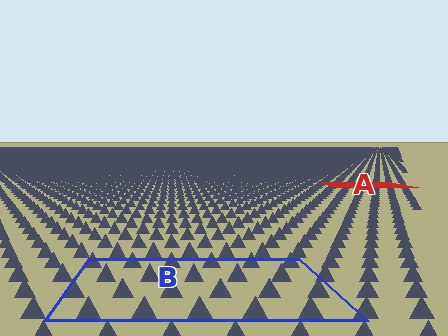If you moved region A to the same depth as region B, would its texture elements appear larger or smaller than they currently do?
They would appear larger. At a closer depth, the same texture elements are projected at a bigger on-screen size.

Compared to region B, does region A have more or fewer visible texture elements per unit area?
Region A has more texture elements per unit area — they are packed more densely because it is farther away.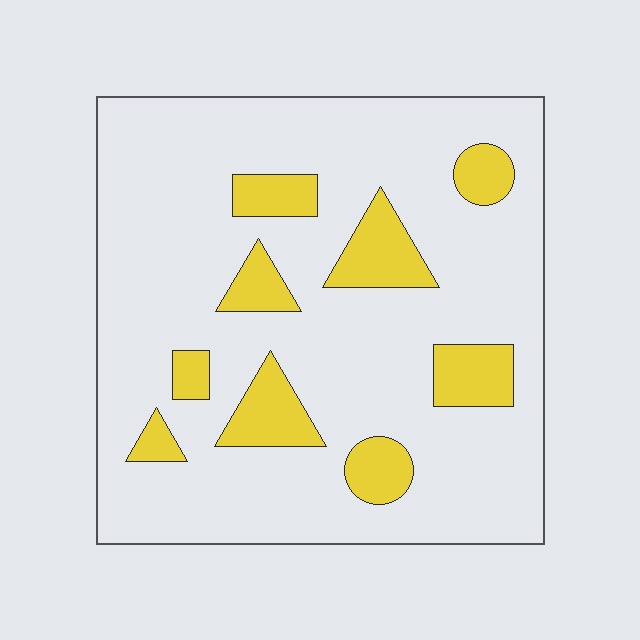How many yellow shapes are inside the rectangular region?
9.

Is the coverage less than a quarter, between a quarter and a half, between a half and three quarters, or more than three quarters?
Less than a quarter.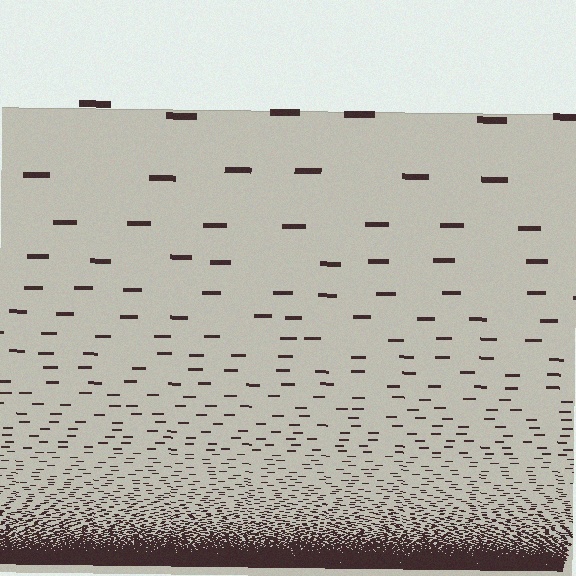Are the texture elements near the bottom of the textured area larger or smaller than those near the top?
Smaller. The gradient is inverted — elements near the bottom are smaller and denser.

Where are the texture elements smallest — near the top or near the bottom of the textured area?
Near the bottom.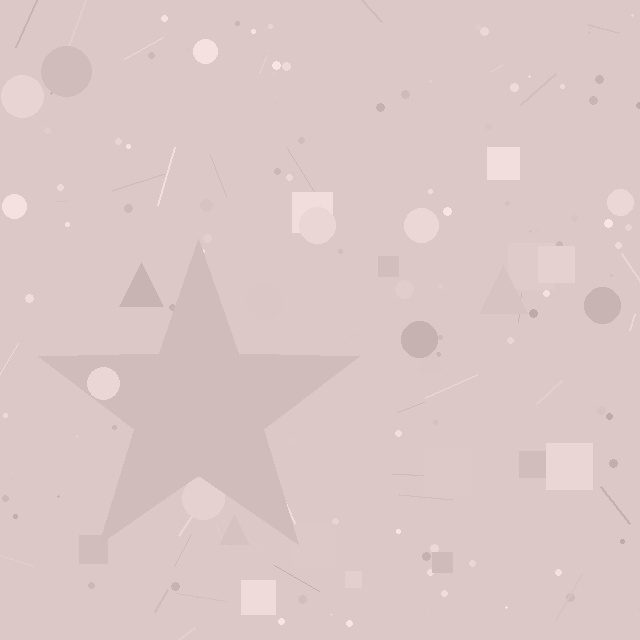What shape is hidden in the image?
A star is hidden in the image.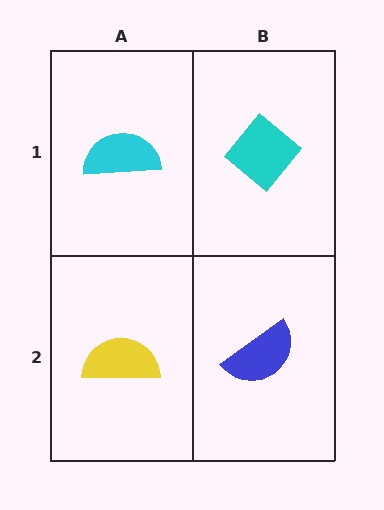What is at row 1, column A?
A cyan semicircle.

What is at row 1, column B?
A cyan diamond.